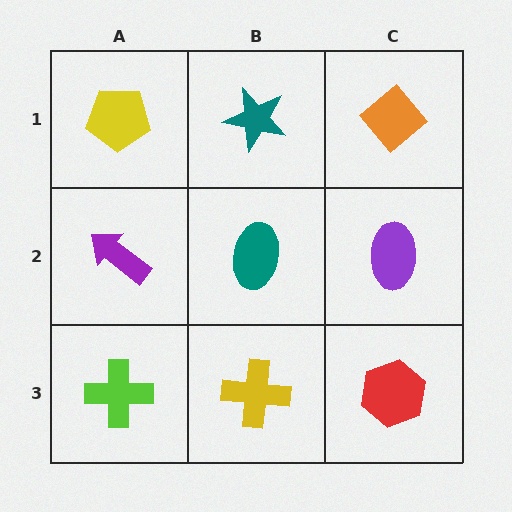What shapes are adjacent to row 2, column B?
A teal star (row 1, column B), a yellow cross (row 3, column B), a purple arrow (row 2, column A), a purple ellipse (row 2, column C).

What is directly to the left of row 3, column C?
A yellow cross.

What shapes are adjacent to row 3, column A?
A purple arrow (row 2, column A), a yellow cross (row 3, column B).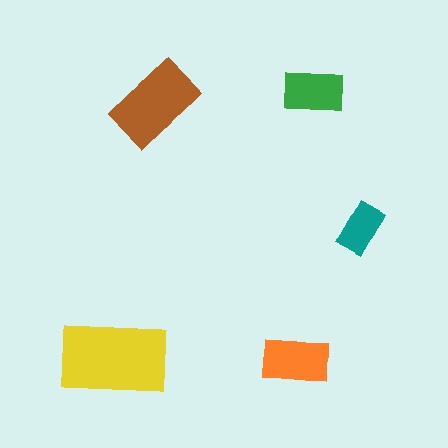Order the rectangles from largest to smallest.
the yellow one, the brown one, the orange one, the green one, the teal one.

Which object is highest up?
The green rectangle is topmost.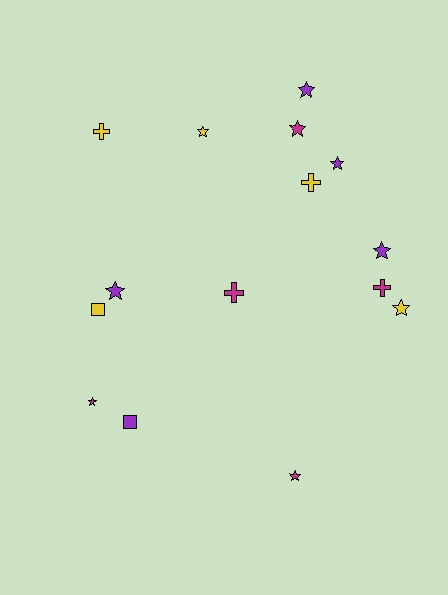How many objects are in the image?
There are 15 objects.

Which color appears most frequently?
Purple, with 5 objects.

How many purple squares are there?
There is 1 purple square.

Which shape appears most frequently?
Star, with 9 objects.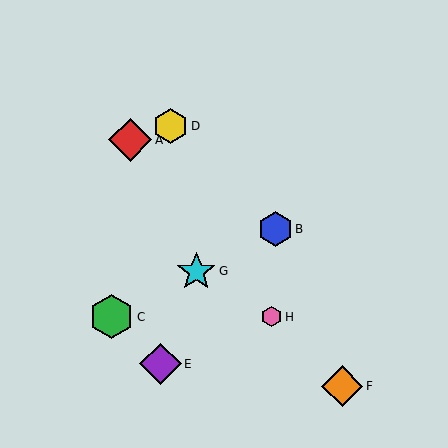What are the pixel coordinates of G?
Object G is at (196, 271).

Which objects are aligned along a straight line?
Objects B, C, G are aligned along a straight line.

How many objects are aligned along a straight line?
3 objects (B, C, G) are aligned along a straight line.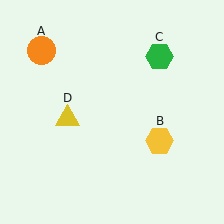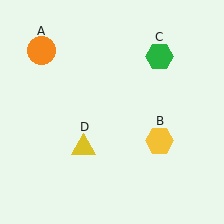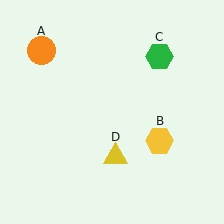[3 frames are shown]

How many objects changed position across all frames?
1 object changed position: yellow triangle (object D).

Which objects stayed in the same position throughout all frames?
Orange circle (object A) and yellow hexagon (object B) and green hexagon (object C) remained stationary.